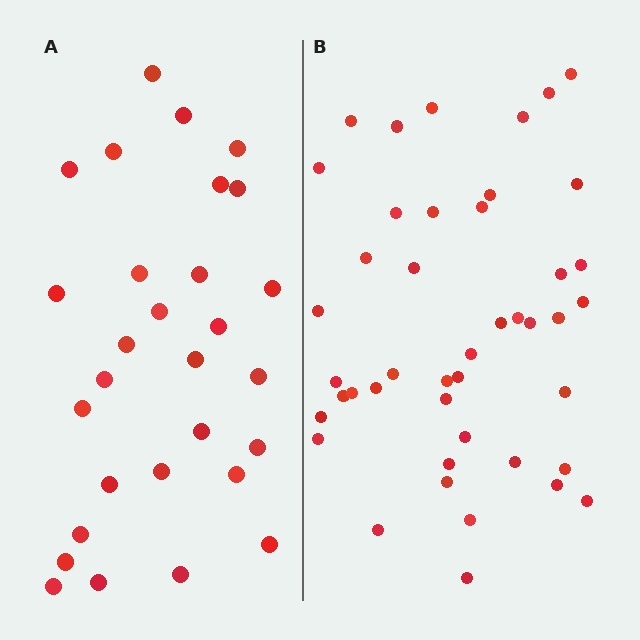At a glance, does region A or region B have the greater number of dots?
Region B (the right region) has more dots.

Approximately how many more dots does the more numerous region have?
Region B has approximately 15 more dots than region A.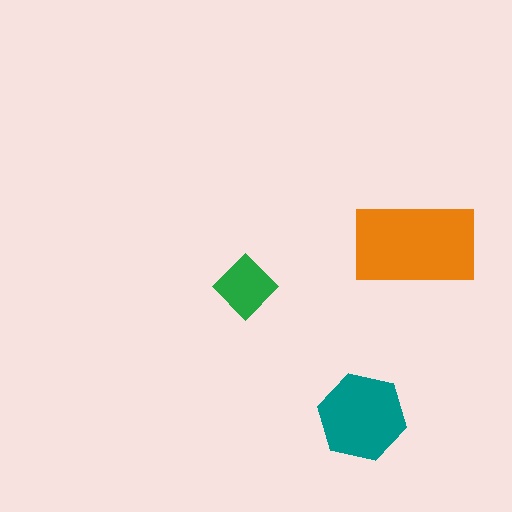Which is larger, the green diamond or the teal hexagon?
The teal hexagon.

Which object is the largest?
The orange rectangle.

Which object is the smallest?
The green diamond.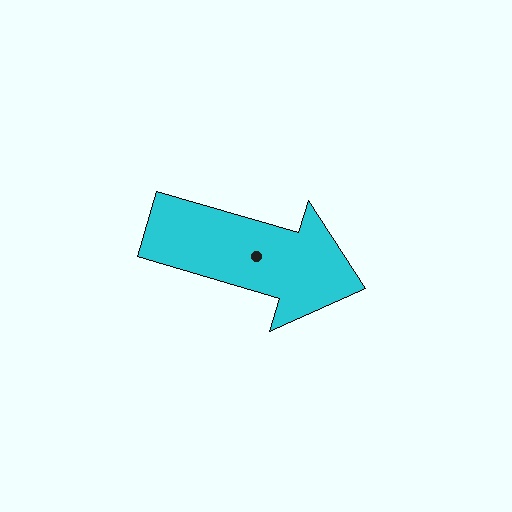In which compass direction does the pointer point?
East.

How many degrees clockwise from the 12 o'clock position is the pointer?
Approximately 106 degrees.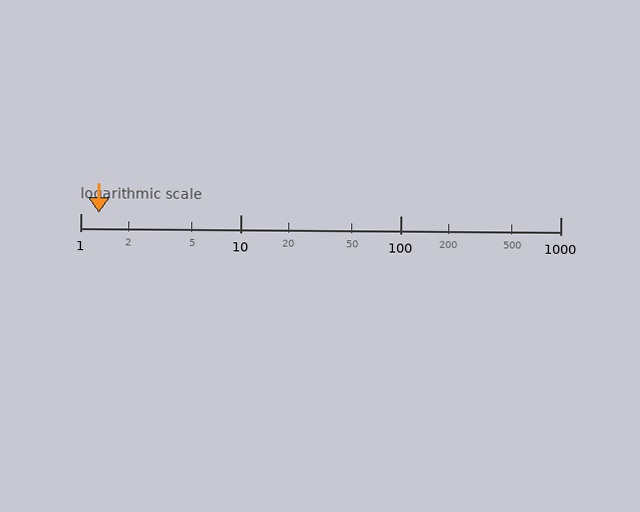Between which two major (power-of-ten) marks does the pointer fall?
The pointer is between 1 and 10.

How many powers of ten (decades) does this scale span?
The scale spans 3 decades, from 1 to 1000.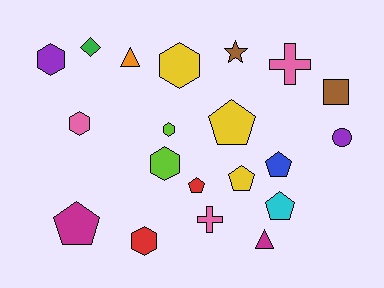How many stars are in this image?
There is 1 star.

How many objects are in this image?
There are 20 objects.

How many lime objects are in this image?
There are 2 lime objects.